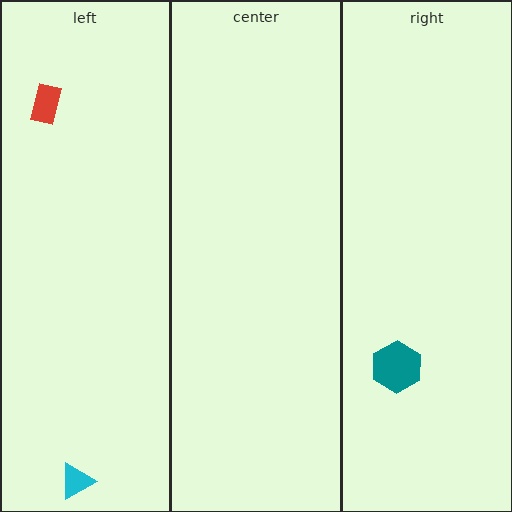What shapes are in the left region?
The cyan triangle, the red rectangle.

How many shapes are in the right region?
1.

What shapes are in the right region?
The teal hexagon.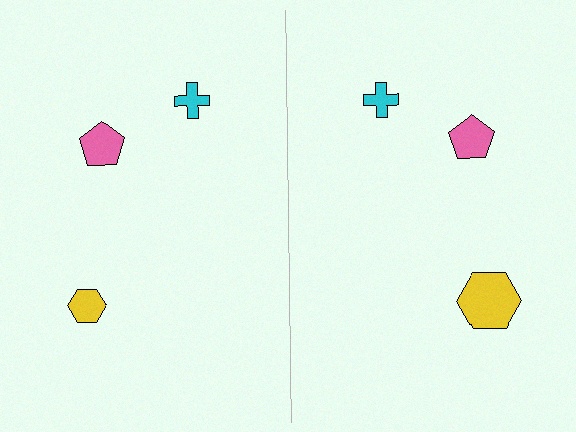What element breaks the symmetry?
The yellow hexagon on the right side has a different size than its mirror counterpart.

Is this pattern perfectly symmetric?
No, the pattern is not perfectly symmetric. The yellow hexagon on the right side has a different size than its mirror counterpart.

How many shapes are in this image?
There are 6 shapes in this image.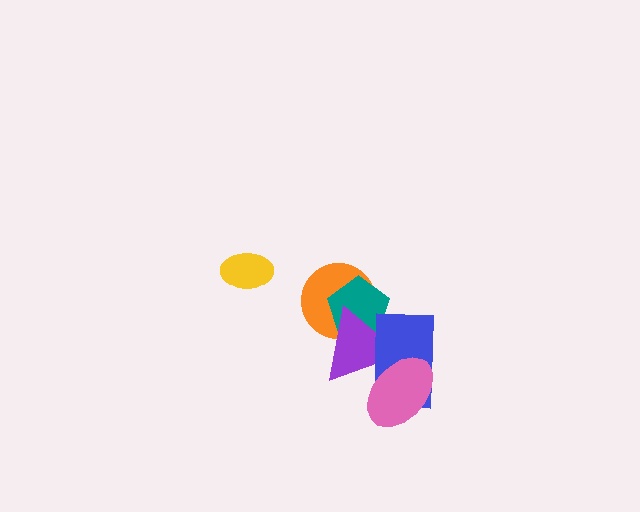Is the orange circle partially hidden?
Yes, it is partially covered by another shape.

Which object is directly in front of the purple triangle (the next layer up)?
The blue rectangle is directly in front of the purple triangle.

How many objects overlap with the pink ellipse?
2 objects overlap with the pink ellipse.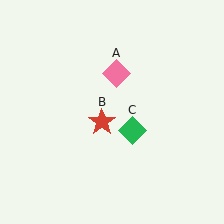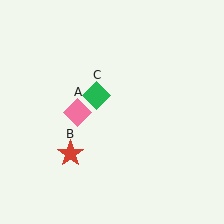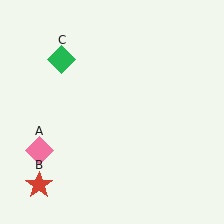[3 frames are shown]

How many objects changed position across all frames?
3 objects changed position: pink diamond (object A), red star (object B), green diamond (object C).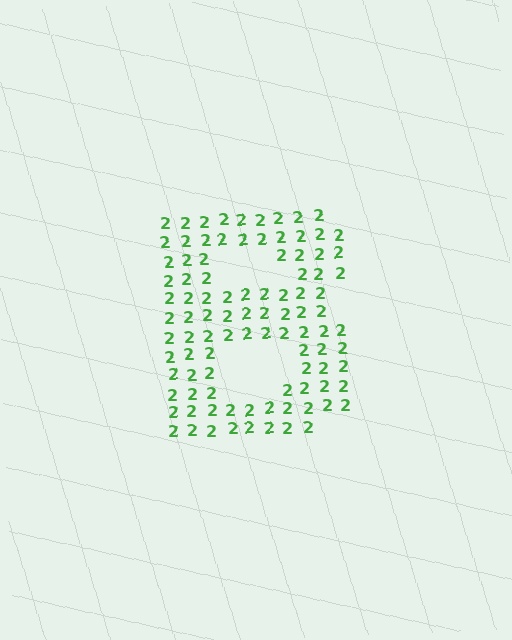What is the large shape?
The large shape is the letter B.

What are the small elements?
The small elements are digit 2's.